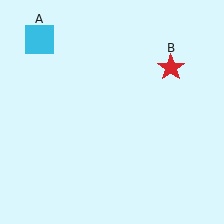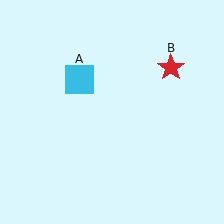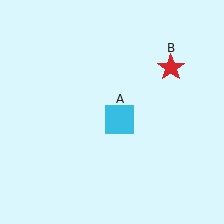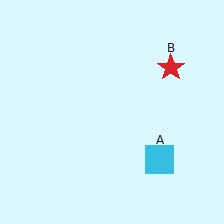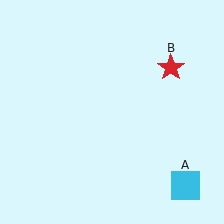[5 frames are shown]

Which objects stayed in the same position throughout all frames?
Red star (object B) remained stationary.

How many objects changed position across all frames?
1 object changed position: cyan square (object A).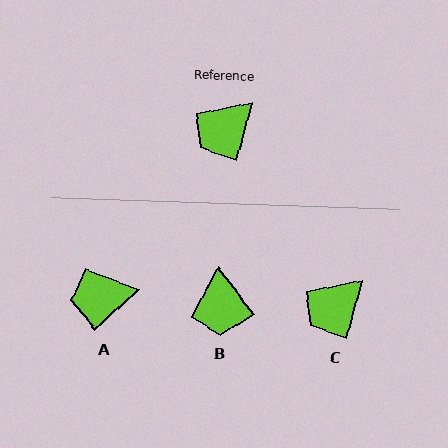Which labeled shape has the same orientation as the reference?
C.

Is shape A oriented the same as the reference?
No, it is off by about 32 degrees.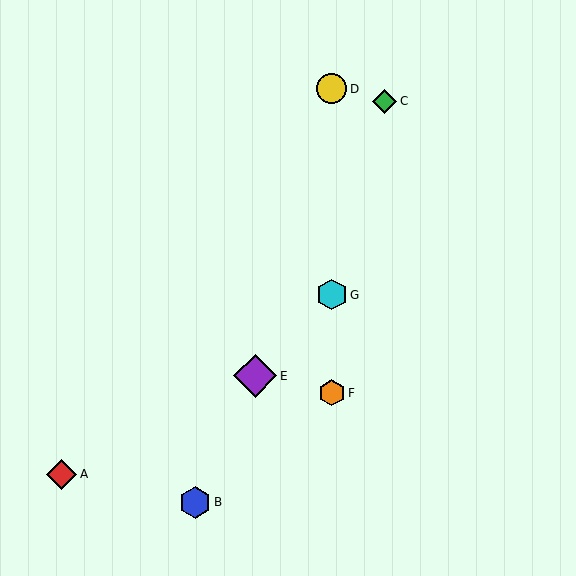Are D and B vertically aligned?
No, D is at x≈332 and B is at x≈195.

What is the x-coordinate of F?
Object F is at x≈332.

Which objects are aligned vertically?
Objects D, F, G are aligned vertically.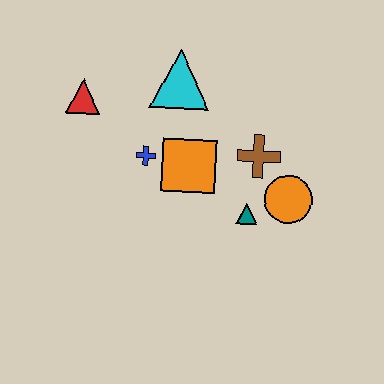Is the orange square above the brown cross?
No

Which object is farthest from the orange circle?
The red triangle is farthest from the orange circle.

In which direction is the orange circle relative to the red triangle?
The orange circle is to the right of the red triangle.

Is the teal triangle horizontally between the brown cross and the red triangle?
Yes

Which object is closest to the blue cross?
The orange square is closest to the blue cross.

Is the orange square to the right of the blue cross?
Yes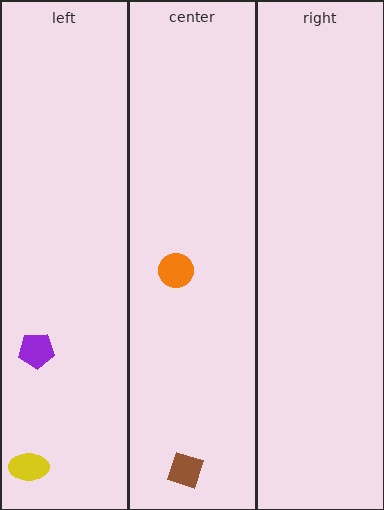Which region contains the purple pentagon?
The left region.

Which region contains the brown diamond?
The center region.